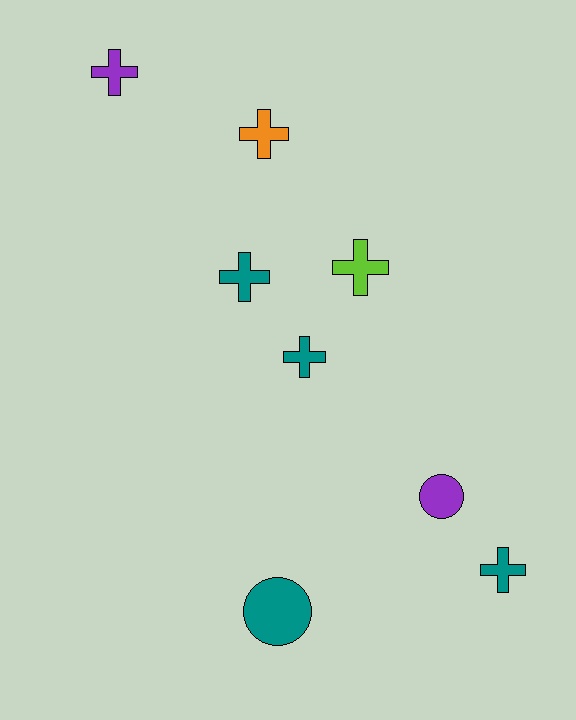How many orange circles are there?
There are no orange circles.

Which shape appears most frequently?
Cross, with 6 objects.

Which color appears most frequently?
Teal, with 4 objects.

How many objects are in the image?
There are 8 objects.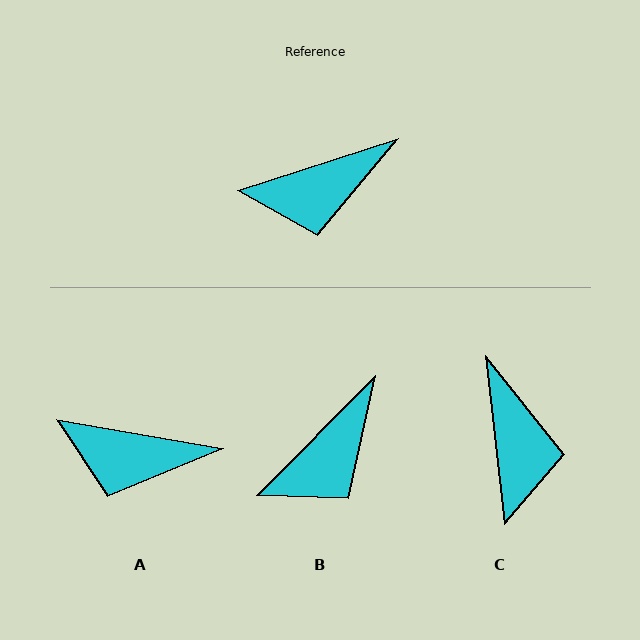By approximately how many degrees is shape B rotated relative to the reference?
Approximately 27 degrees counter-clockwise.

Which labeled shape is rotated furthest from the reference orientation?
C, about 79 degrees away.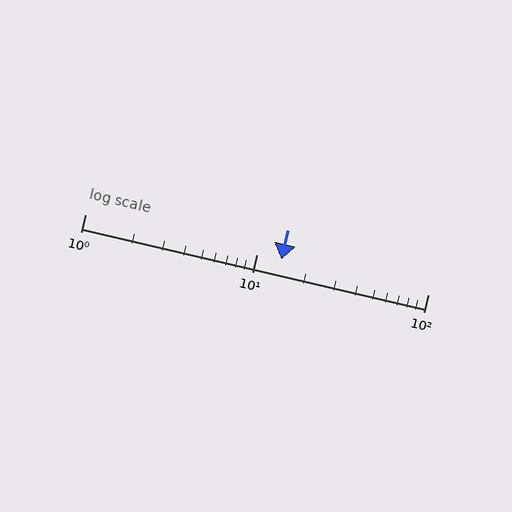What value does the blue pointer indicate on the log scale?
The pointer indicates approximately 14.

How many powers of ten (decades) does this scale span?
The scale spans 2 decades, from 1 to 100.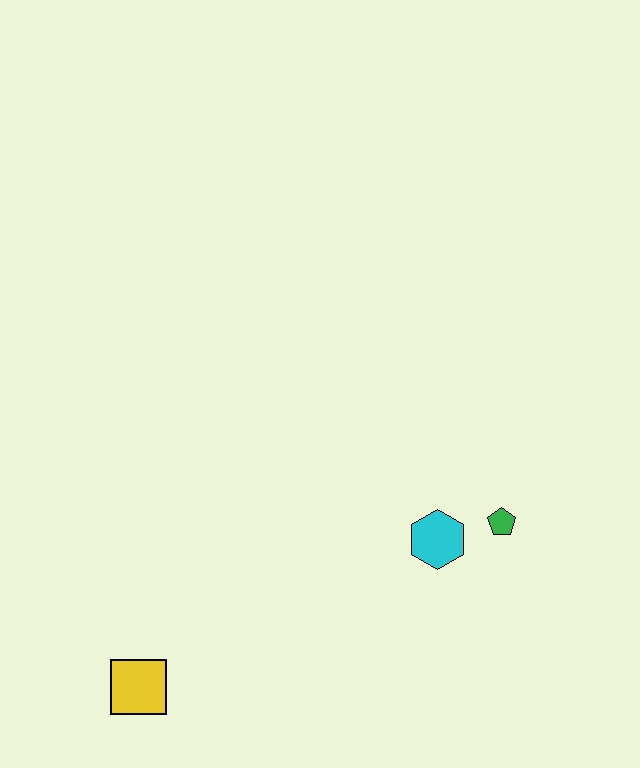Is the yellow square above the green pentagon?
No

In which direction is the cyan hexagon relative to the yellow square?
The cyan hexagon is to the right of the yellow square.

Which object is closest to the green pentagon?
The cyan hexagon is closest to the green pentagon.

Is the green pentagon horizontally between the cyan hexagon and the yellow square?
No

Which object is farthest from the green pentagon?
The yellow square is farthest from the green pentagon.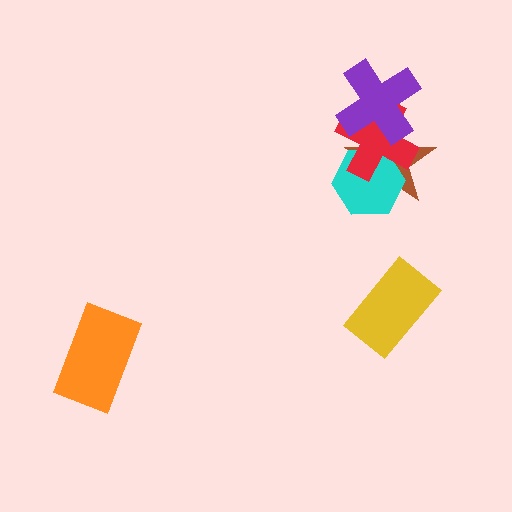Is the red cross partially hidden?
Yes, it is partially covered by another shape.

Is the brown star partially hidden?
Yes, it is partially covered by another shape.